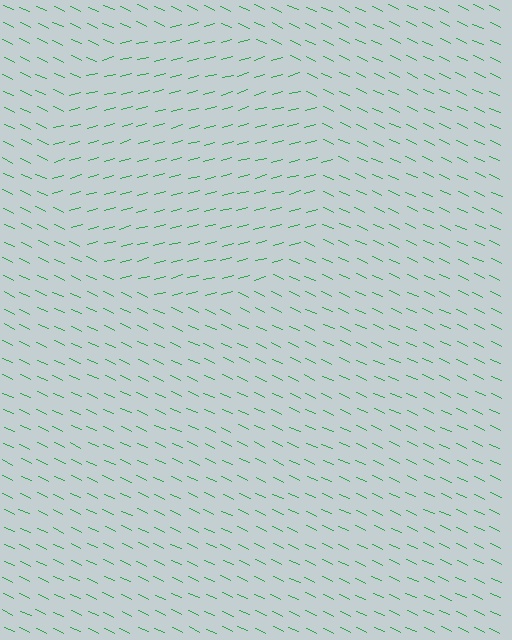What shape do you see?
I see a circle.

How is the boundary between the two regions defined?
The boundary is defined purely by a change in line orientation (approximately 40 degrees difference). All lines are the same color and thickness.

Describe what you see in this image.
The image is filled with small green line segments. A circle region in the image has lines oriented differently from the surrounding lines, creating a visible texture boundary.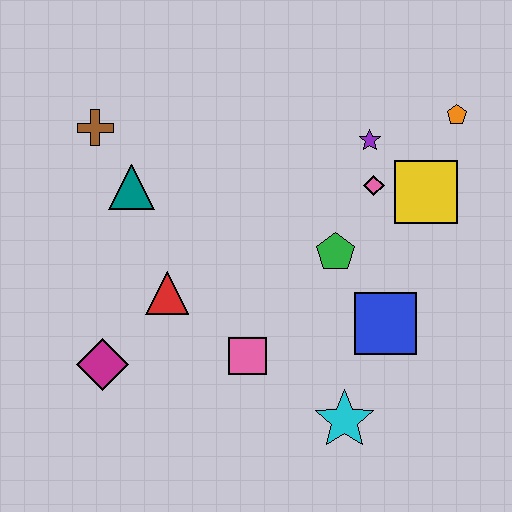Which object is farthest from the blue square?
The brown cross is farthest from the blue square.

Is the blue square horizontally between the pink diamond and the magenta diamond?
No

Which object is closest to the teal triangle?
The brown cross is closest to the teal triangle.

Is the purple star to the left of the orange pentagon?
Yes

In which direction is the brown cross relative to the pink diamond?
The brown cross is to the left of the pink diamond.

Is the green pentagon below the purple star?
Yes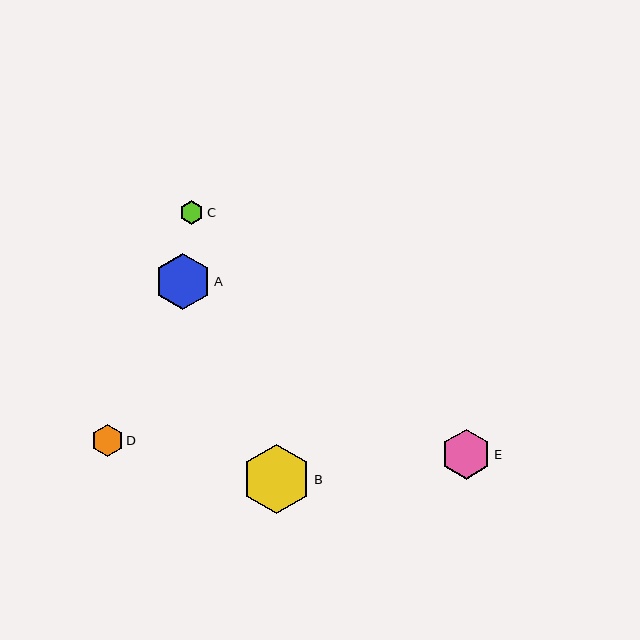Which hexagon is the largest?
Hexagon B is the largest with a size of approximately 69 pixels.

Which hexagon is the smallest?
Hexagon C is the smallest with a size of approximately 24 pixels.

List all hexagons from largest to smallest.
From largest to smallest: B, A, E, D, C.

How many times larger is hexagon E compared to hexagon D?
Hexagon E is approximately 1.6 times the size of hexagon D.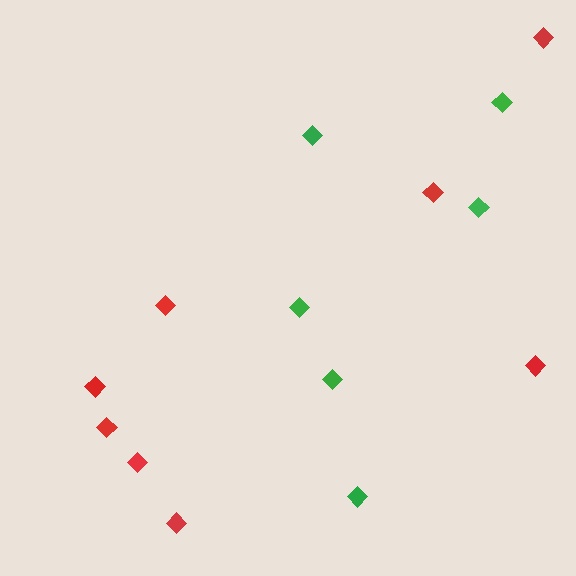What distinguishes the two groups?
There are 2 groups: one group of red diamonds (8) and one group of green diamonds (6).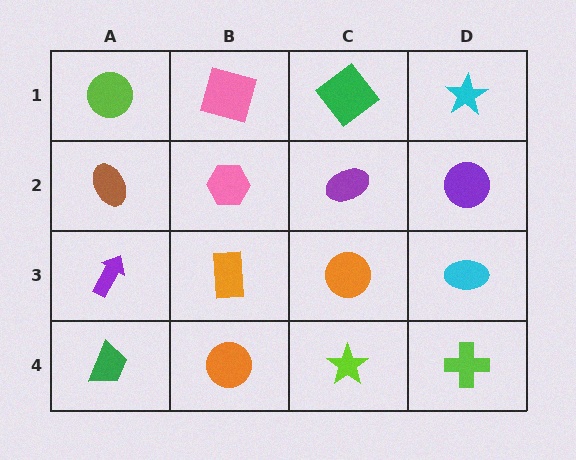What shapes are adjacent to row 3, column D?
A purple circle (row 2, column D), a lime cross (row 4, column D), an orange circle (row 3, column C).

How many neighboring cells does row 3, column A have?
3.